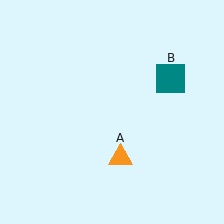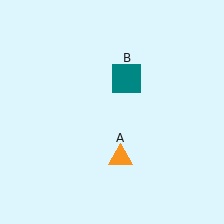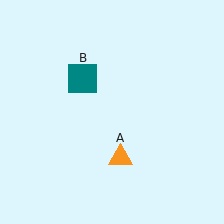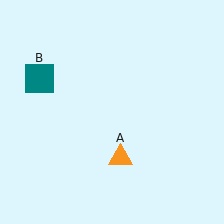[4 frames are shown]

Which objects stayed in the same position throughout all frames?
Orange triangle (object A) remained stationary.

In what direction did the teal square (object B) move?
The teal square (object B) moved left.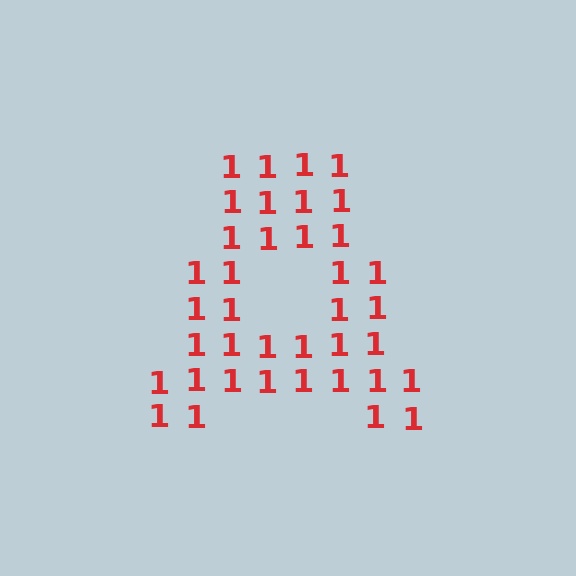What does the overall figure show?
The overall figure shows the letter A.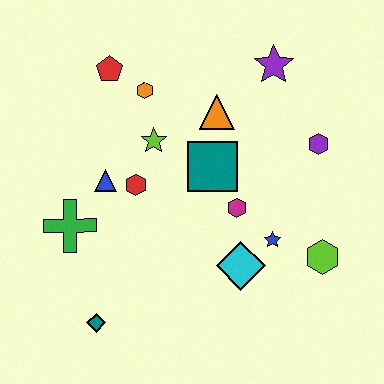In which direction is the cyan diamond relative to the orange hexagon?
The cyan diamond is below the orange hexagon.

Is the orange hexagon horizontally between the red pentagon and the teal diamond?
No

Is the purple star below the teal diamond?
No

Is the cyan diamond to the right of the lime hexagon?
No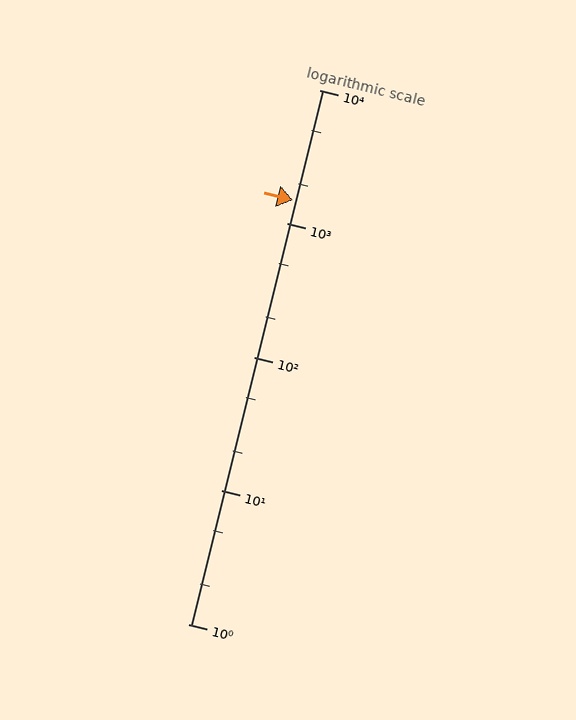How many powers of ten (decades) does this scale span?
The scale spans 4 decades, from 1 to 10000.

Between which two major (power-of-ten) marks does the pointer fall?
The pointer is between 1000 and 10000.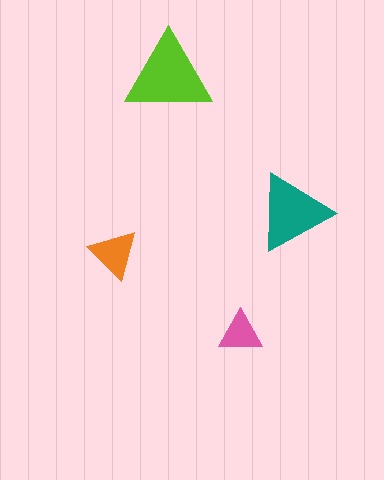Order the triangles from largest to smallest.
the lime one, the teal one, the orange one, the pink one.